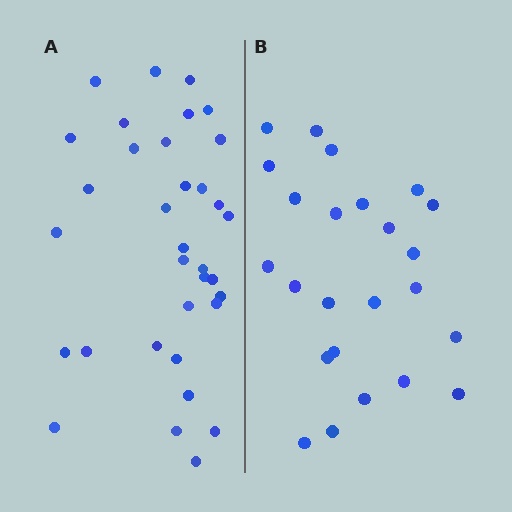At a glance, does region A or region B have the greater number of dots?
Region A (the left region) has more dots.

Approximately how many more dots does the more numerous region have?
Region A has roughly 10 or so more dots than region B.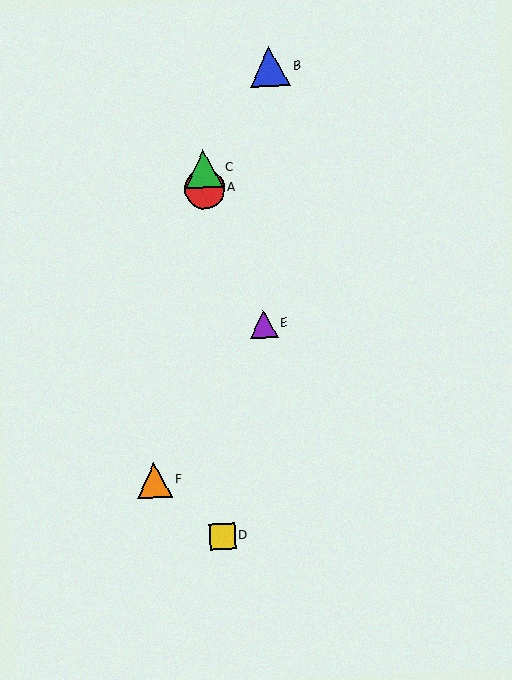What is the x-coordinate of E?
Object E is at x≈264.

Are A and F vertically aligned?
No, A is at x≈205 and F is at x≈154.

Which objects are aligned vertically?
Objects A, C, D are aligned vertically.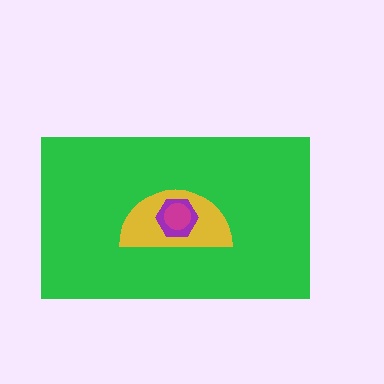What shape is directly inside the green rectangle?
The yellow semicircle.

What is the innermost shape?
The magenta circle.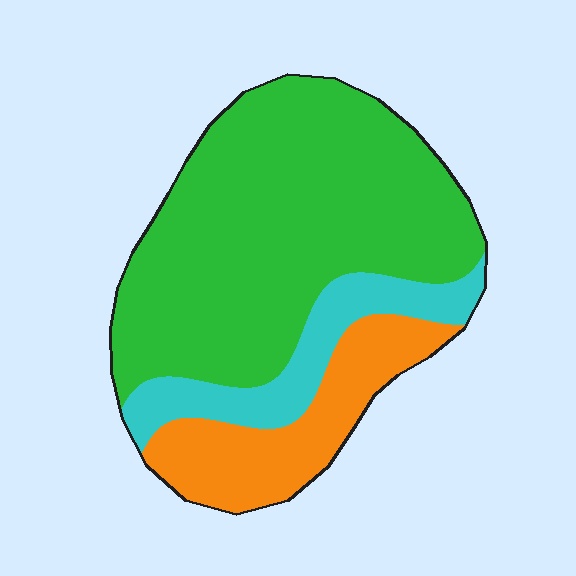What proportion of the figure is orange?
Orange covers roughly 20% of the figure.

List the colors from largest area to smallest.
From largest to smallest: green, orange, cyan.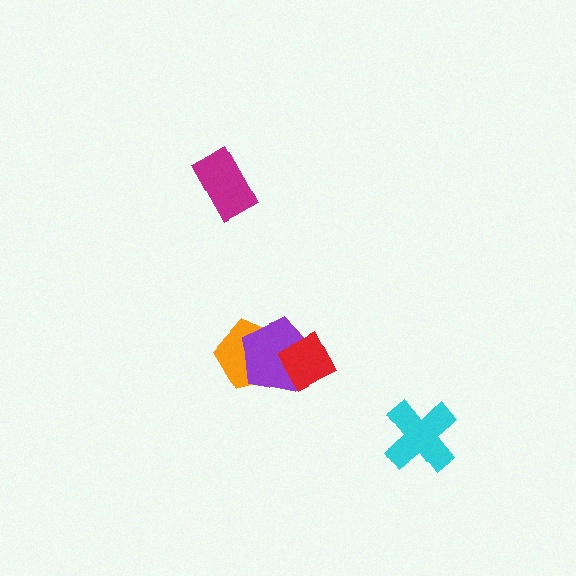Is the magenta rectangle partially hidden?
No, no other shape covers it.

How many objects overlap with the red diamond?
2 objects overlap with the red diamond.